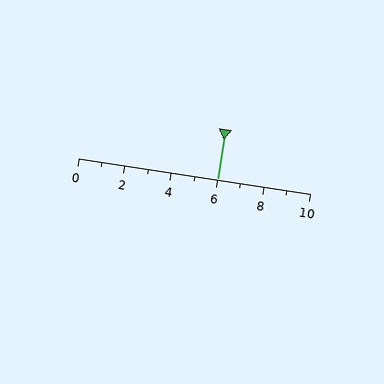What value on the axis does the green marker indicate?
The marker indicates approximately 6.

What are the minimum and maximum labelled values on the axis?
The axis runs from 0 to 10.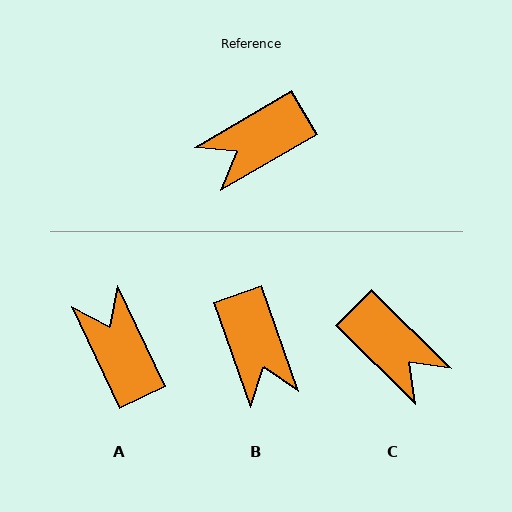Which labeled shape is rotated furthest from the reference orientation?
C, about 105 degrees away.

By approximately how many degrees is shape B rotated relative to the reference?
Approximately 79 degrees counter-clockwise.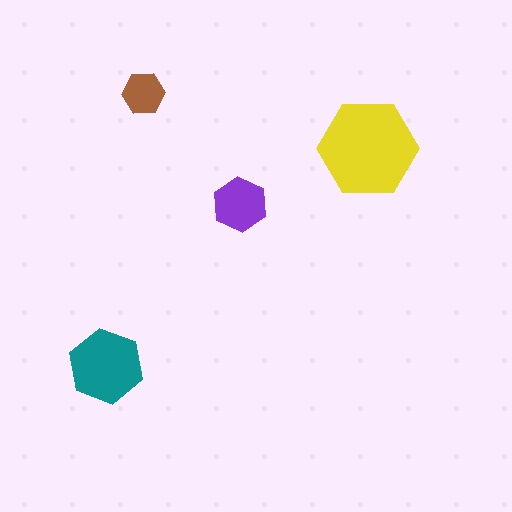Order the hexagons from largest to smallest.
the yellow one, the teal one, the purple one, the brown one.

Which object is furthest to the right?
The yellow hexagon is rightmost.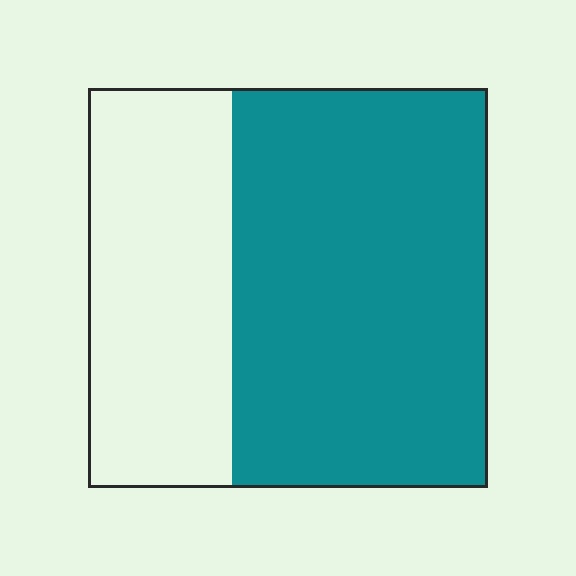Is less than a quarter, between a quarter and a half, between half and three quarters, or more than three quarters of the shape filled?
Between half and three quarters.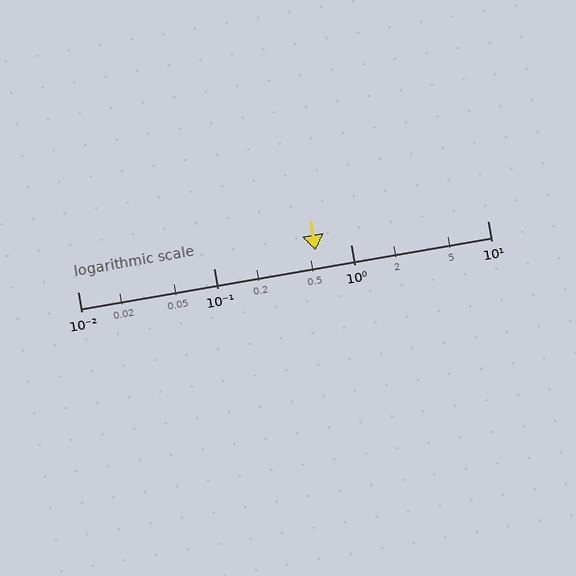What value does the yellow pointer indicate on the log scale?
The pointer indicates approximately 0.55.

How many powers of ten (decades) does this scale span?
The scale spans 3 decades, from 0.01 to 10.